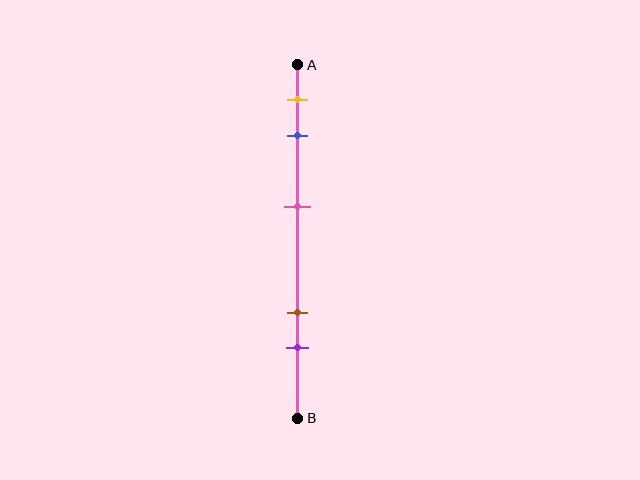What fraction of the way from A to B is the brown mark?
The brown mark is approximately 70% (0.7) of the way from A to B.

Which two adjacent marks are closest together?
The yellow and blue marks are the closest adjacent pair.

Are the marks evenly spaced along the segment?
No, the marks are not evenly spaced.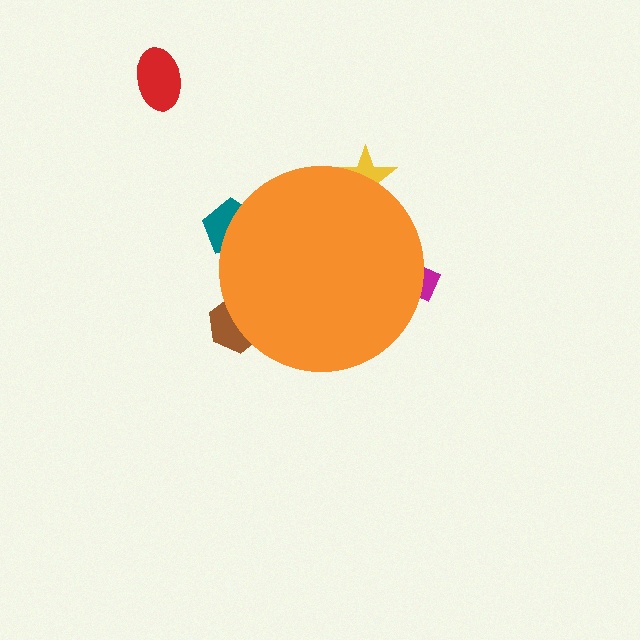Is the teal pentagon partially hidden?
Yes, the teal pentagon is partially hidden behind the orange circle.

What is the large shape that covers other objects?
An orange circle.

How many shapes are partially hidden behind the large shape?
4 shapes are partially hidden.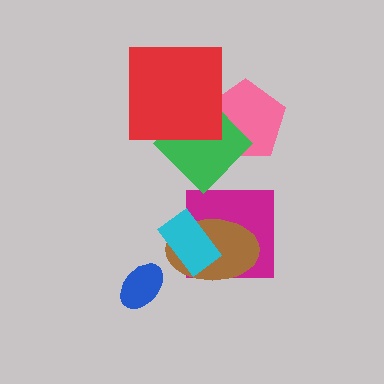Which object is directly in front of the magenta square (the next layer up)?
The brown ellipse is directly in front of the magenta square.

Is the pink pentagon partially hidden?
Yes, it is partially covered by another shape.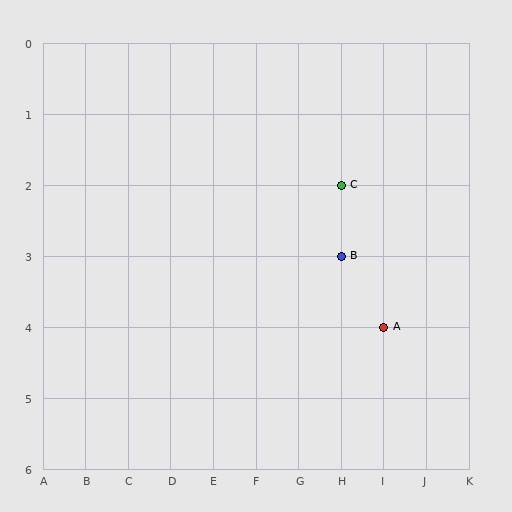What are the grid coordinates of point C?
Point C is at grid coordinates (H, 2).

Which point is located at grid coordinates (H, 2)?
Point C is at (H, 2).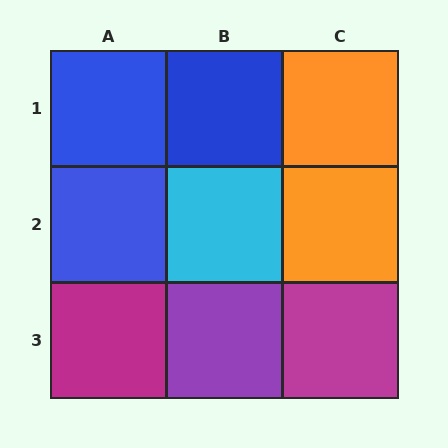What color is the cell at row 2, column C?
Orange.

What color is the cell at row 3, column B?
Purple.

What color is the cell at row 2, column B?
Cyan.